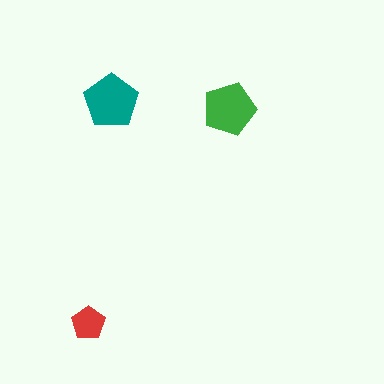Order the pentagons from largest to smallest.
the teal one, the green one, the red one.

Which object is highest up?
The teal pentagon is topmost.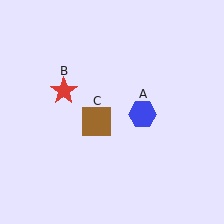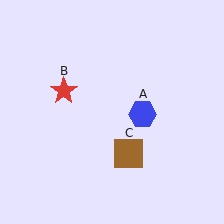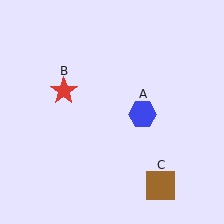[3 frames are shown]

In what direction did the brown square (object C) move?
The brown square (object C) moved down and to the right.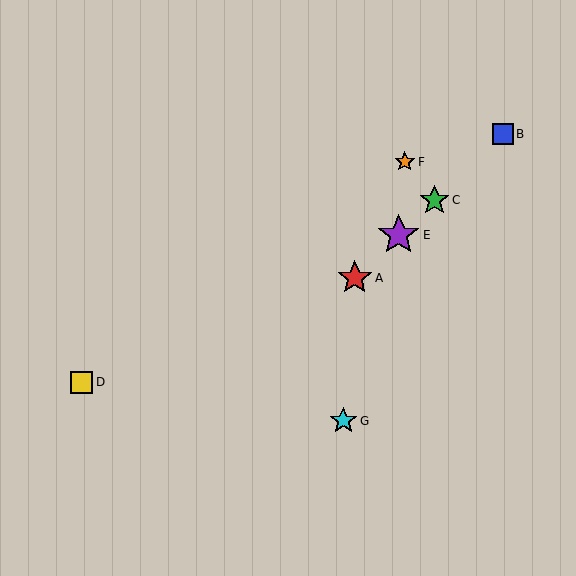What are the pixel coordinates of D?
Object D is at (82, 382).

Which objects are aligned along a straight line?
Objects A, B, C, E are aligned along a straight line.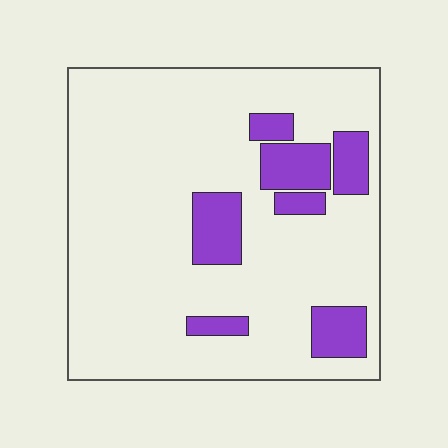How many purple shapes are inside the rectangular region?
7.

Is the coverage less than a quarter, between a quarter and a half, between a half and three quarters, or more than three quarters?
Less than a quarter.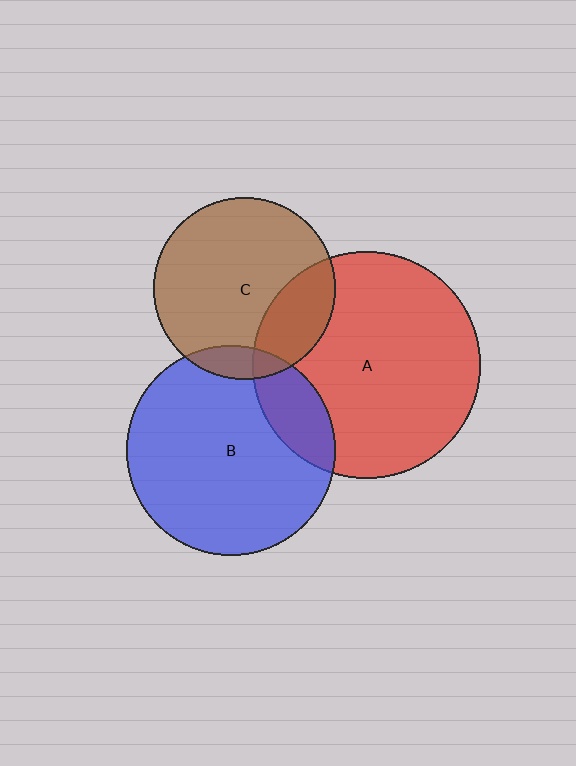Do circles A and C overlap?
Yes.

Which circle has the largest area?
Circle A (red).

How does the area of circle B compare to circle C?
Approximately 1.3 times.